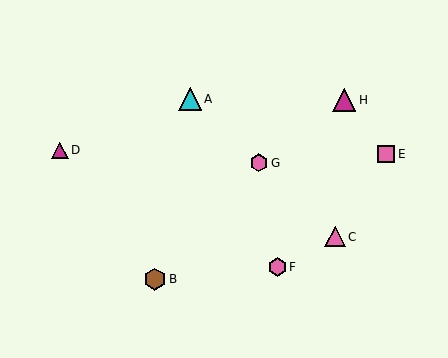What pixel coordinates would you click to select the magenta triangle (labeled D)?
Click at (60, 151) to select the magenta triangle D.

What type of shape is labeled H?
Shape H is a magenta triangle.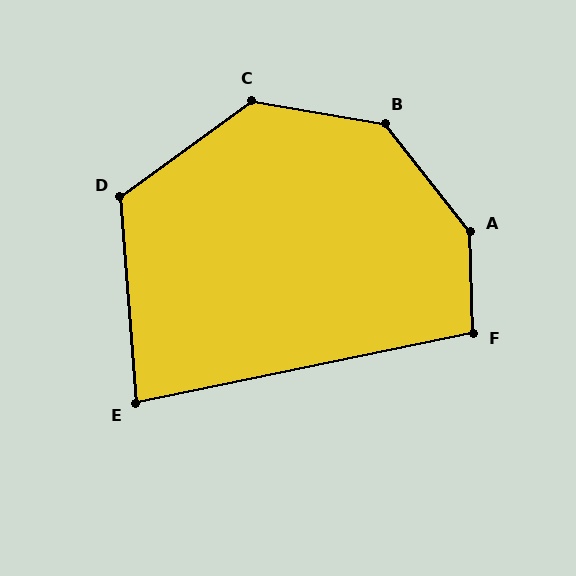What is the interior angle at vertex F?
Approximately 100 degrees (obtuse).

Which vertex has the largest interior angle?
A, at approximately 143 degrees.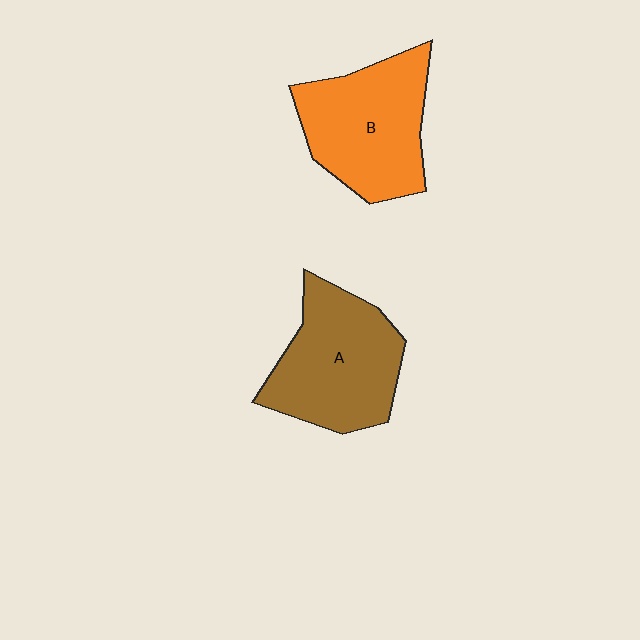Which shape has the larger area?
Shape A (brown).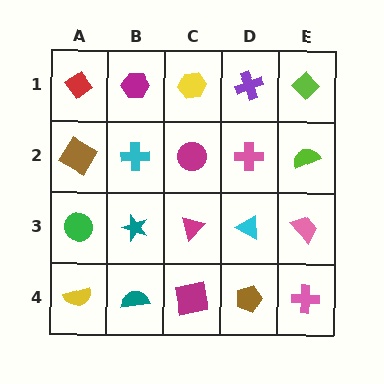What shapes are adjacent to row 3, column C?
A magenta circle (row 2, column C), a magenta square (row 4, column C), a teal star (row 3, column B), a cyan triangle (row 3, column D).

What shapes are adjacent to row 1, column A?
A brown diamond (row 2, column A), a magenta hexagon (row 1, column B).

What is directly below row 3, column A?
A yellow semicircle.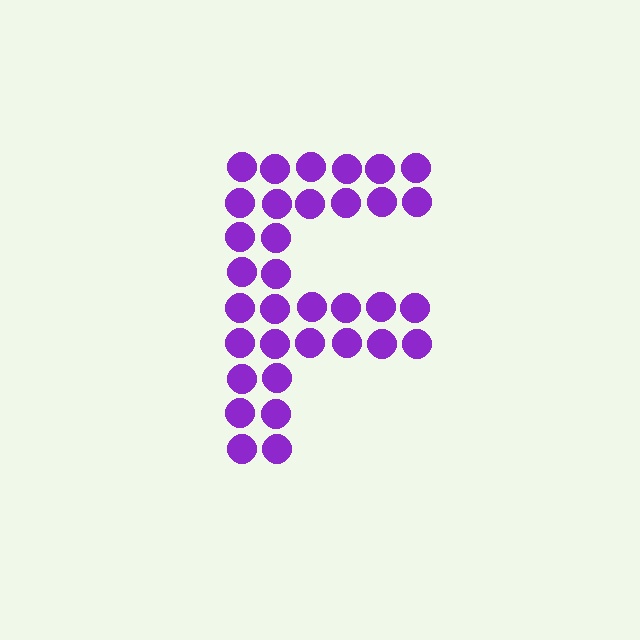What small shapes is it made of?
It is made of small circles.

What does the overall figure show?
The overall figure shows the letter F.